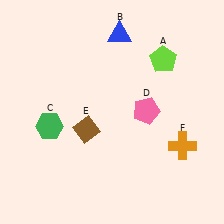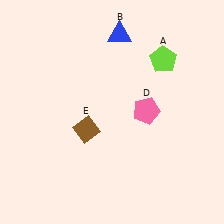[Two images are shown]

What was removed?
The orange cross (F), the green hexagon (C) were removed in Image 2.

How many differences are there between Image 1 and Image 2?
There are 2 differences between the two images.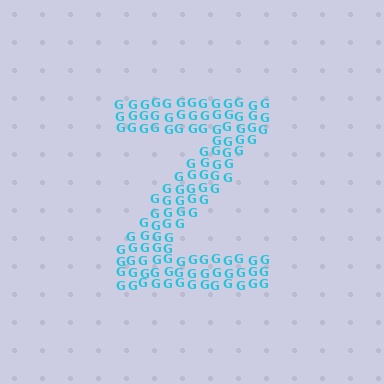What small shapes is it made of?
It is made of small letter G's.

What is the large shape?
The large shape is the letter Z.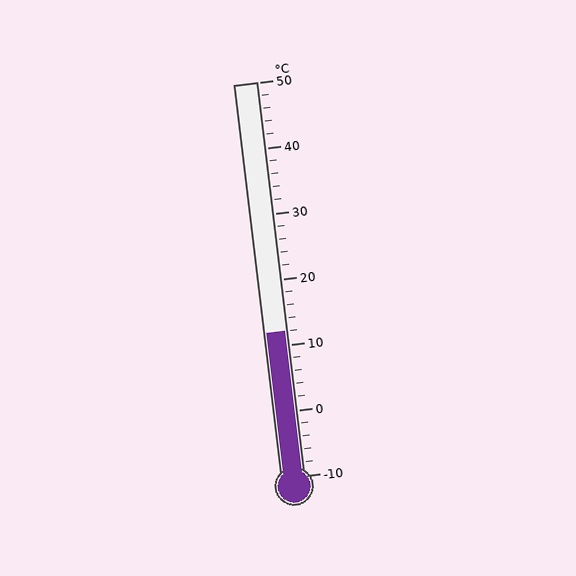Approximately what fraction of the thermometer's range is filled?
The thermometer is filled to approximately 35% of its range.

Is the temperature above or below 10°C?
The temperature is above 10°C.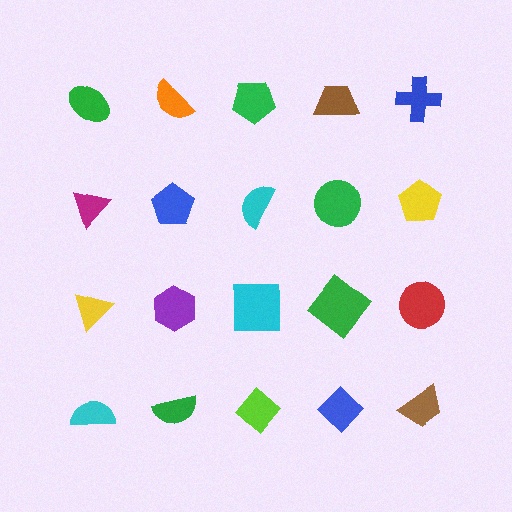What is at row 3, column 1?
A yellow triangle.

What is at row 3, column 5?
A red circle.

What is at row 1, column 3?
A green pentagon.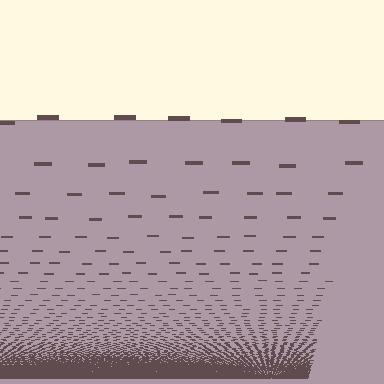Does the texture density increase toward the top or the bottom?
Density increases toward the bottom.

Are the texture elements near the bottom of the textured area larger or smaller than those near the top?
Smaller. The gradient is inverted — elements near the bottom are smaller and denser.